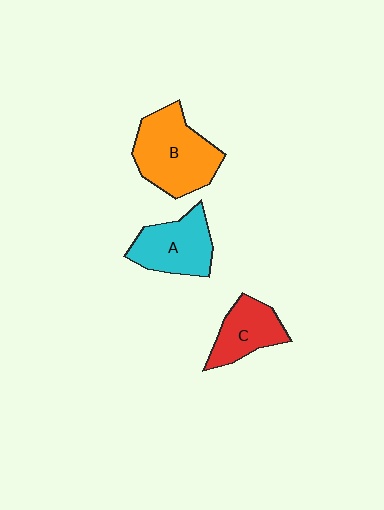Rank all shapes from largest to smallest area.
From largest to smallest: B (orange), A (cyan), C (red).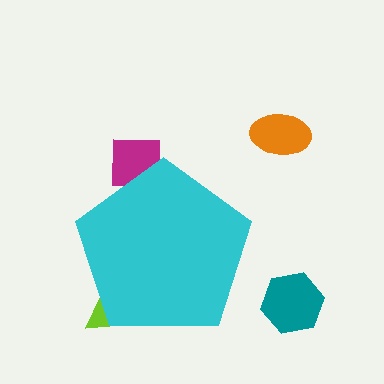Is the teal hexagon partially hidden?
No, the teal hexagon is fully visible.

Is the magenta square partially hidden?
Yes, the magenta square is partially hidden behind the cyan pentagon.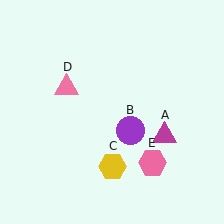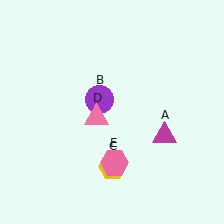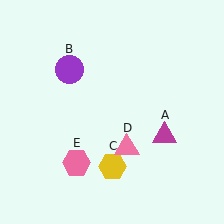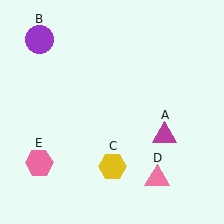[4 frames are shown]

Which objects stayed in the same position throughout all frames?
Magenta triangle (object A) and yellow hexagon (object C) remained stationary.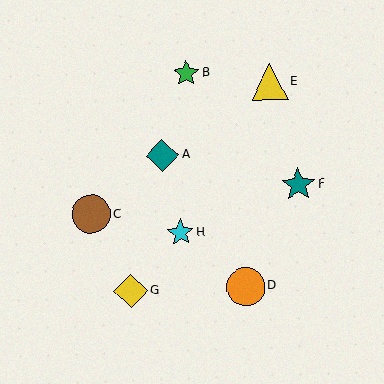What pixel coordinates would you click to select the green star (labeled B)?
Click at (186, 73) to select the green star B.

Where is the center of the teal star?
The center of the teal star is at (298, 185).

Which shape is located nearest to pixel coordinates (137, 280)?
The yellow diamond (labeled G) at (131, 291) is nearest to that location.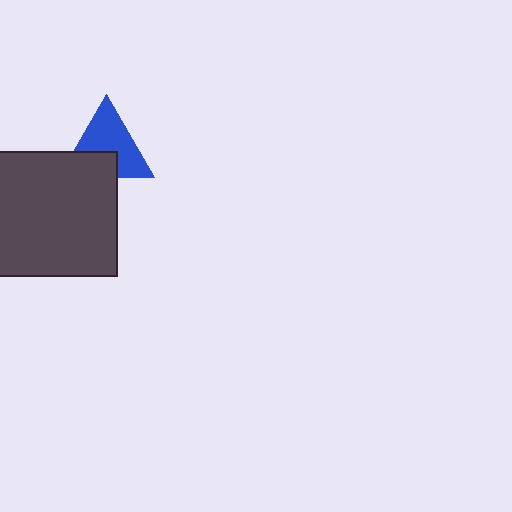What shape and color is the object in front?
The object in front is a dark gray square.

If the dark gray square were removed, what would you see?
You would see the complete blue triangle.